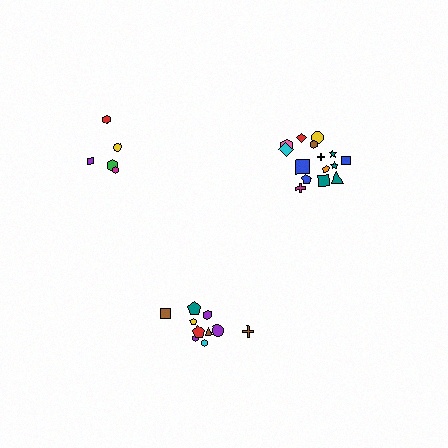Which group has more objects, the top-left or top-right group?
The top-right group.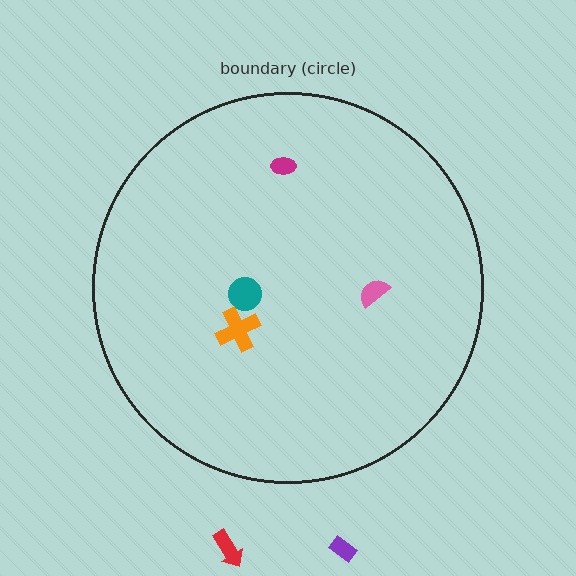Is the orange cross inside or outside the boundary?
Inside.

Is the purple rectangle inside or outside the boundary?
Outside.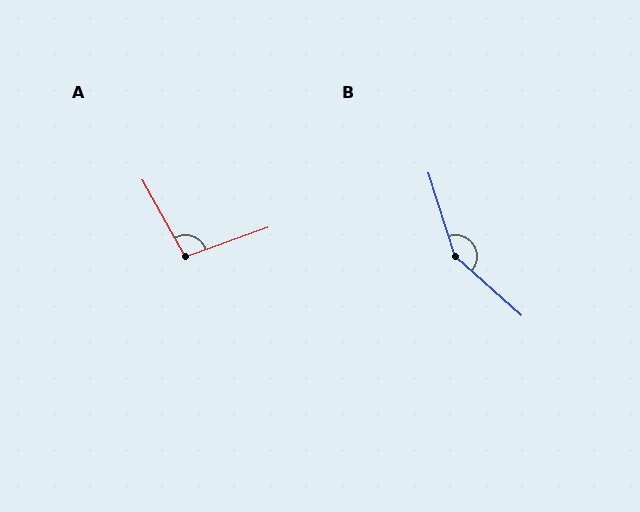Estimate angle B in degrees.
Approximately 149 degrees.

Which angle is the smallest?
A, at approximately 99 degrees.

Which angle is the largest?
B, at approximately 149 degrees.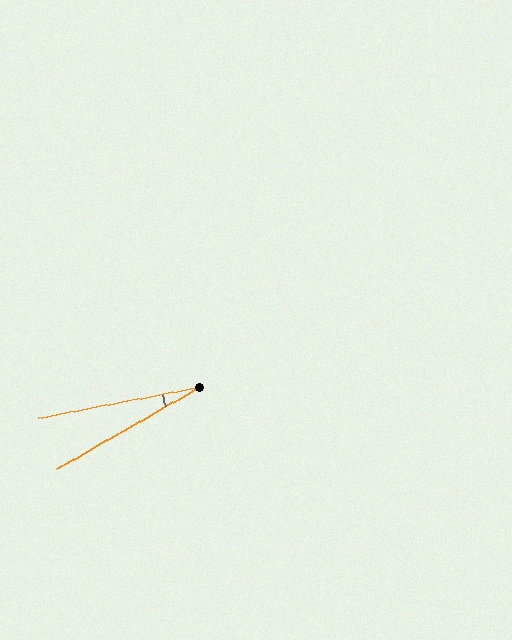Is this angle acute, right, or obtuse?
It is acute.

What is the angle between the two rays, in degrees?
Approximately 19 degrees.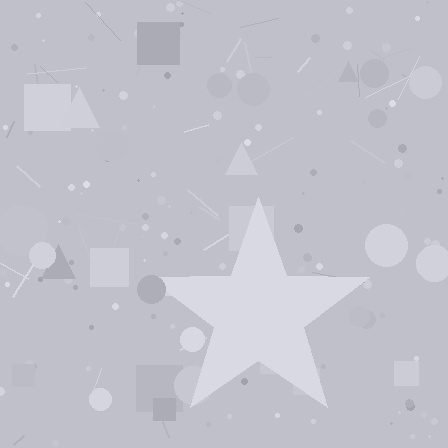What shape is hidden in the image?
A star is hidden in the image.